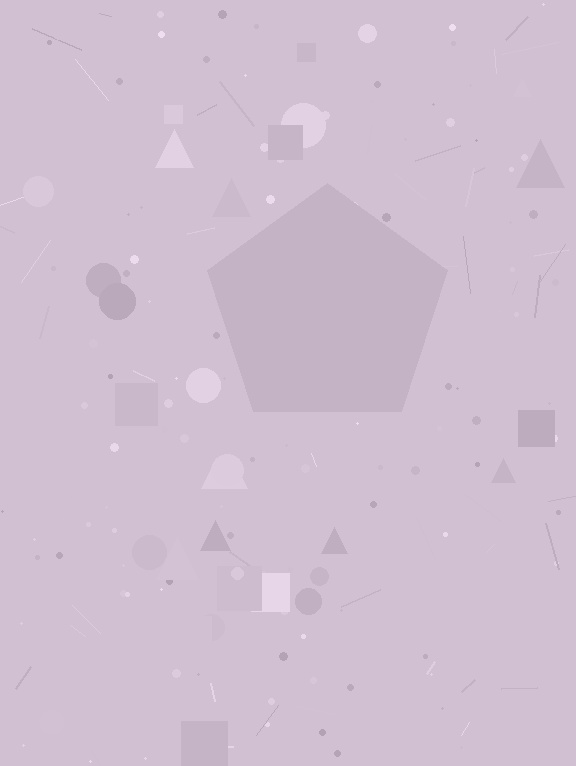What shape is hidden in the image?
A pentagon is hidden in the image.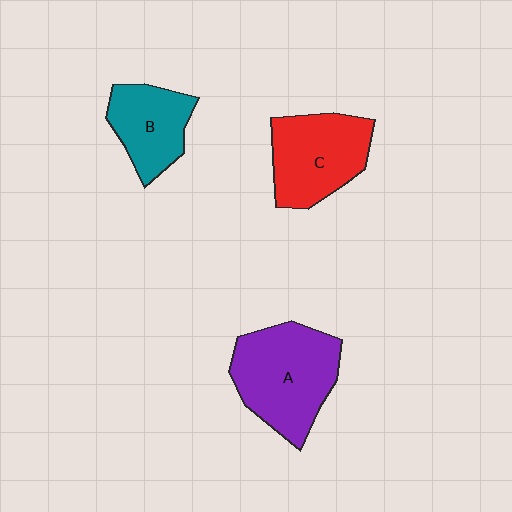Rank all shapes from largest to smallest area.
From largest to smallest: A (purple), C (red), B (teal).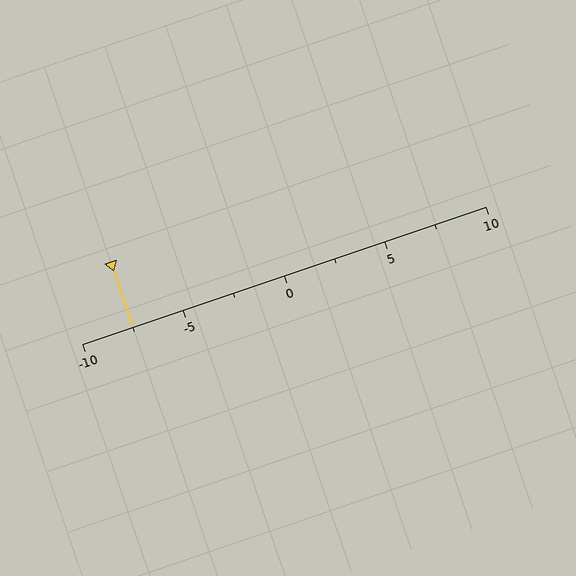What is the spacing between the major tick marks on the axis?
The major ticks are spaced 5 apart.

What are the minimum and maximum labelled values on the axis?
The axis runs from -10 to 10.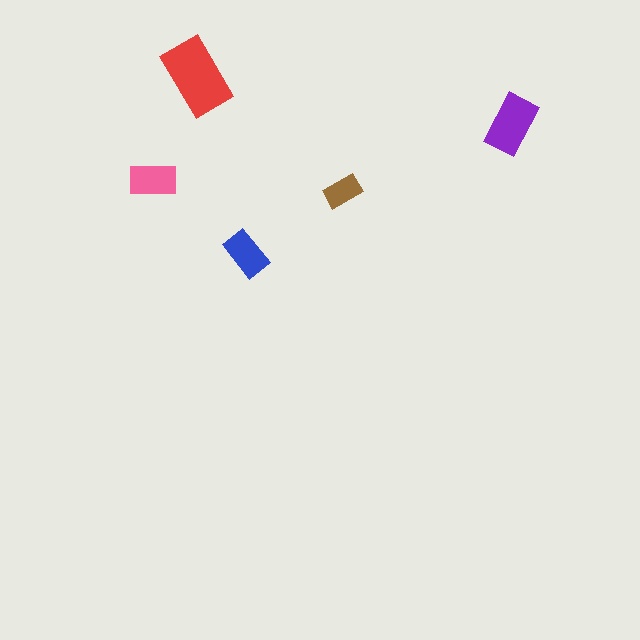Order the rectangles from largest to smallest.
the red one, the purple one, the pink one, the blue one, the brown one.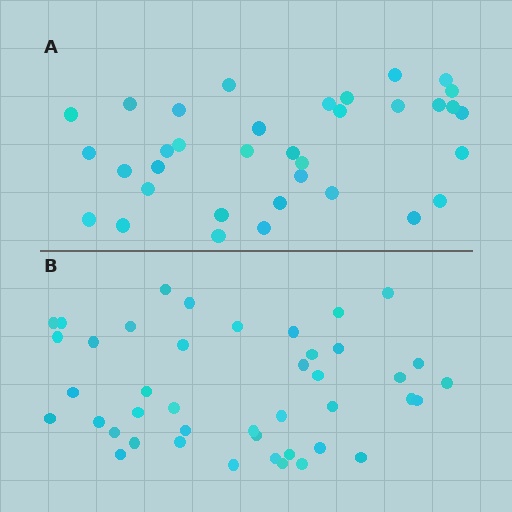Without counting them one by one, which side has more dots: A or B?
Region B (the bottom region) has more dots.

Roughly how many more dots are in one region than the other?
Region B has roughly 8 or so more dots than region A.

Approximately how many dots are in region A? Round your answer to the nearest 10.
About 40 dots. (The exact count is 35, which rounds to 40.)